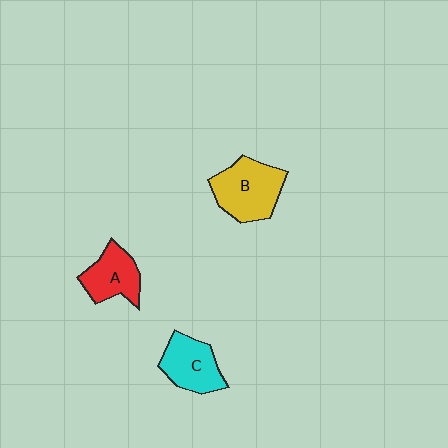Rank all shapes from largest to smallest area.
From largest to smallest: B (yellow), C (cyan), A (red).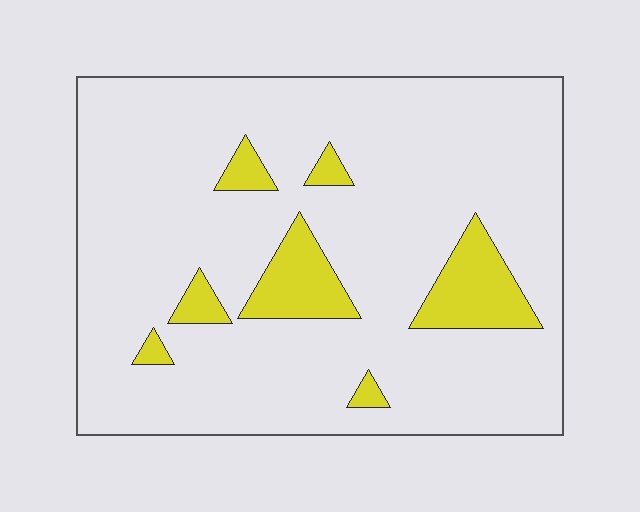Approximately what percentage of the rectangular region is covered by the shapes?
Approximately 10%.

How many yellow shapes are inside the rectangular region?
7.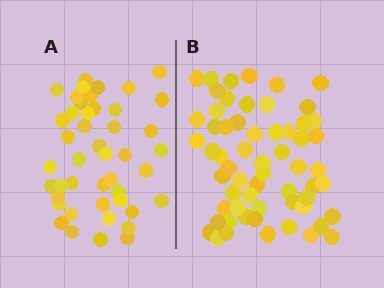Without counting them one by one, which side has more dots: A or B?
Region B (the right region) has more dots.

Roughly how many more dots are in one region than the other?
Region B has approximately 15 more dots than region A.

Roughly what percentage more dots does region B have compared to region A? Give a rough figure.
About 35% more.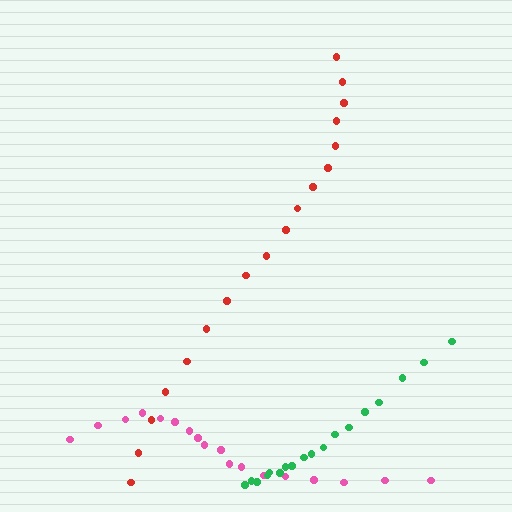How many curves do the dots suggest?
There are 3 distinct paths.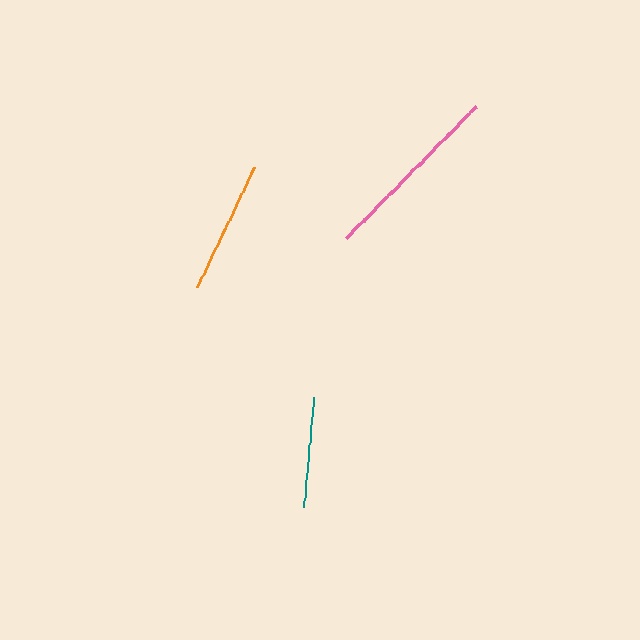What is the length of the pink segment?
The pink segment is approximately 184 pixels long.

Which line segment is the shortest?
The teal line is the shortest at approximately 110 pixels.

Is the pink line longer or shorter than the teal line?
The pink line is longer than the teal line.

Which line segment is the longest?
The pink line is the longest at approximately 184 pixels.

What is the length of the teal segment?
The teal segment is approximately 110 pixels long.